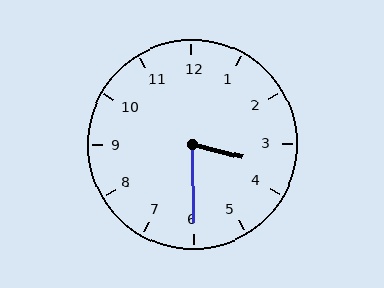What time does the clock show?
3:30.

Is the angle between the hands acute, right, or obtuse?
It is acute.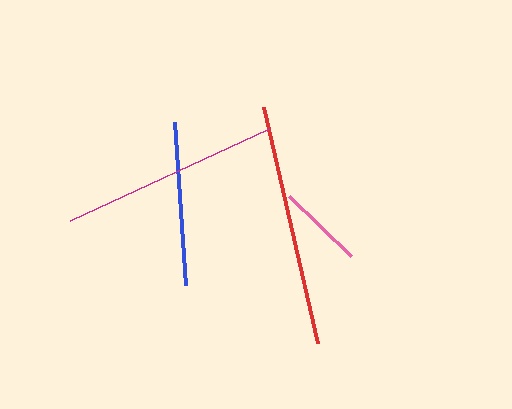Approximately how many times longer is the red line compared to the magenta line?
The red line is approximately 1.1 times the length of the magenta line.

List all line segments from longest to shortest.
From longest to shortest: red, magenta, blue, pink.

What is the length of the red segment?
The red segment is approximately 242 pixels long.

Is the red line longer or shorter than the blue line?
The red line is longer than the blue line.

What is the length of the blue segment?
The blue segment is approximately 164 pixels long.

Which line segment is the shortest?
The pink line is the shortest at approximately 86 pixels.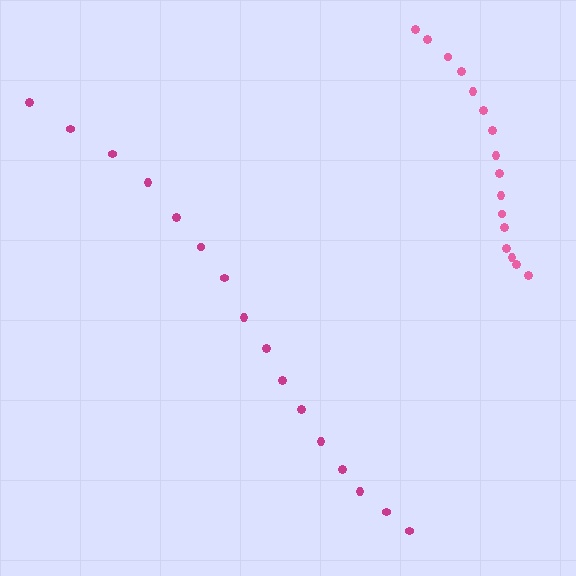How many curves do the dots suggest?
There are 2 distinct paths.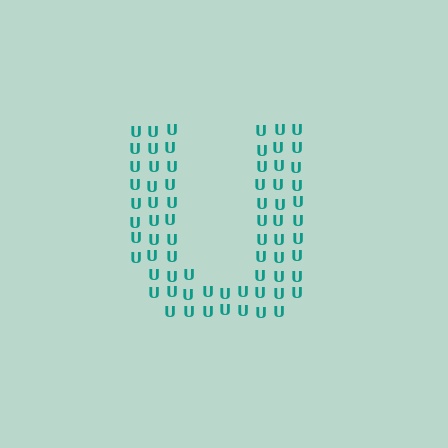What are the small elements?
The small elements are letter U's.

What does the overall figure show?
The overall figure shows the letter U.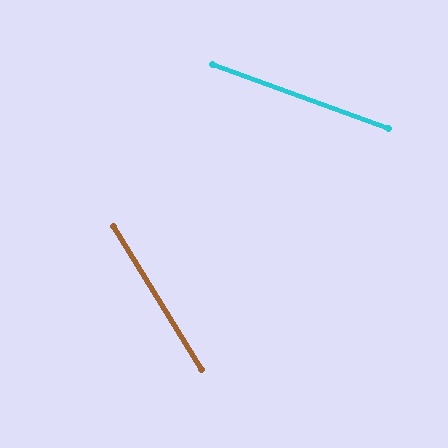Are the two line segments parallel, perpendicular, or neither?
Neither parallel nor perpendicular — they differ by about 38°.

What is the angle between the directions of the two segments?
Approximately 38 degrees.